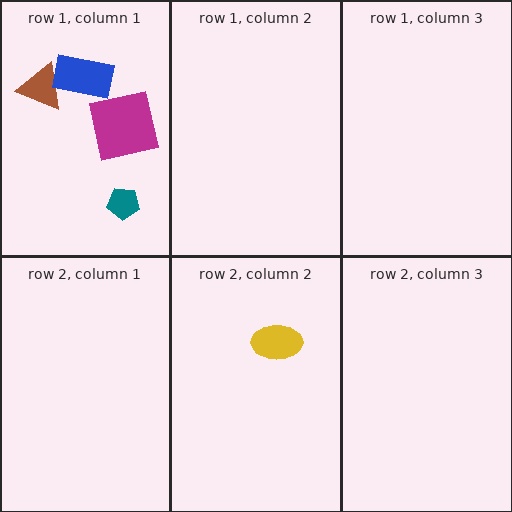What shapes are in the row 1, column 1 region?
The brown triangle, the teal pentagon, the magenta square, the blue rectangle.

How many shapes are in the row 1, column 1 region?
4.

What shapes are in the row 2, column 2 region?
The yellow ellipse.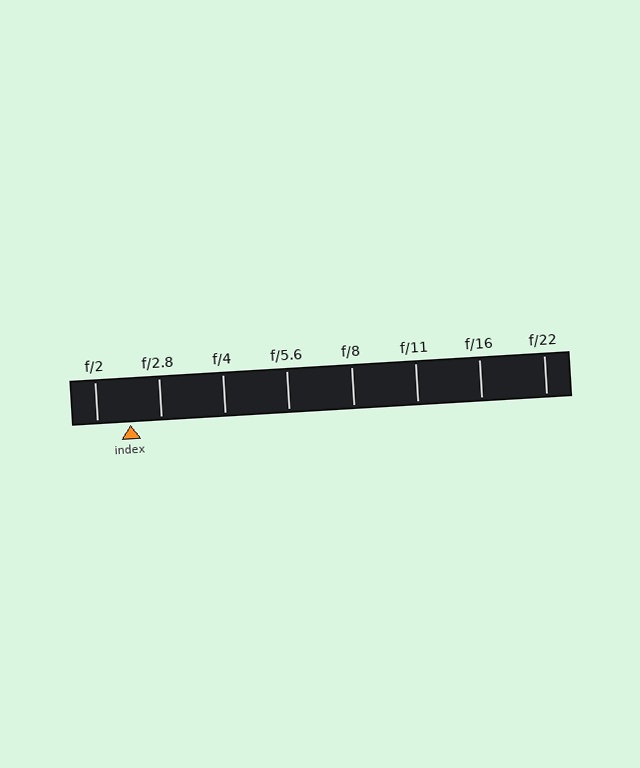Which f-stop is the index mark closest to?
The index mark is closest to f/2.8.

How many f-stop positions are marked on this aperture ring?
There are 8 f-stop positions marked.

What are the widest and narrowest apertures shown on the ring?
The widest aperture shown is f/2 and the narrowest is f/22.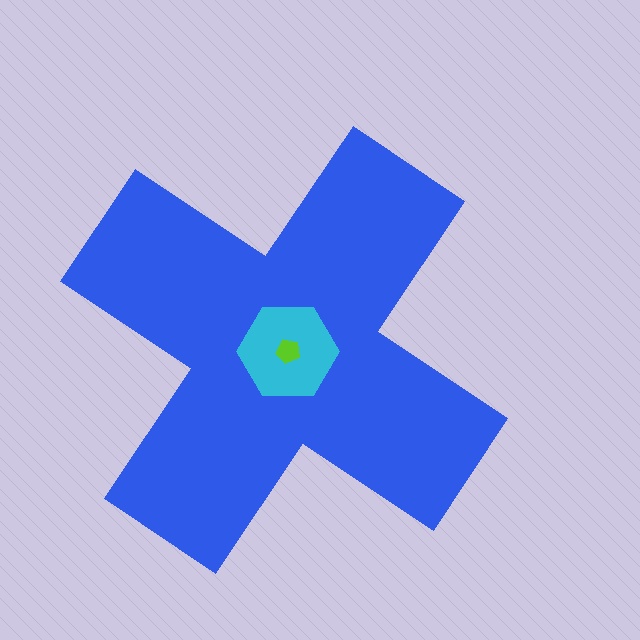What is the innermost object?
The lime pentagon.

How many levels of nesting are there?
3.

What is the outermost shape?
The blue cross.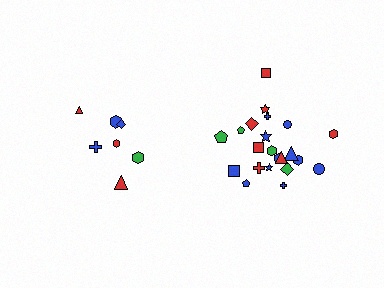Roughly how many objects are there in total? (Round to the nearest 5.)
Roughly 30 objects in total.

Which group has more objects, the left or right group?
The right group.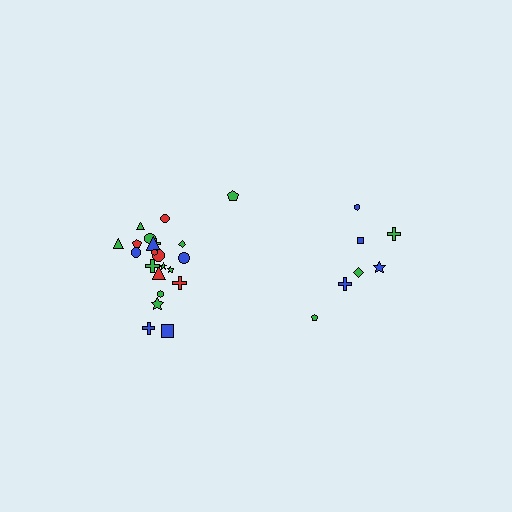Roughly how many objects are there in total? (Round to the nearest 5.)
Roughly 30 objects in total.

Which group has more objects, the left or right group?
The left group.